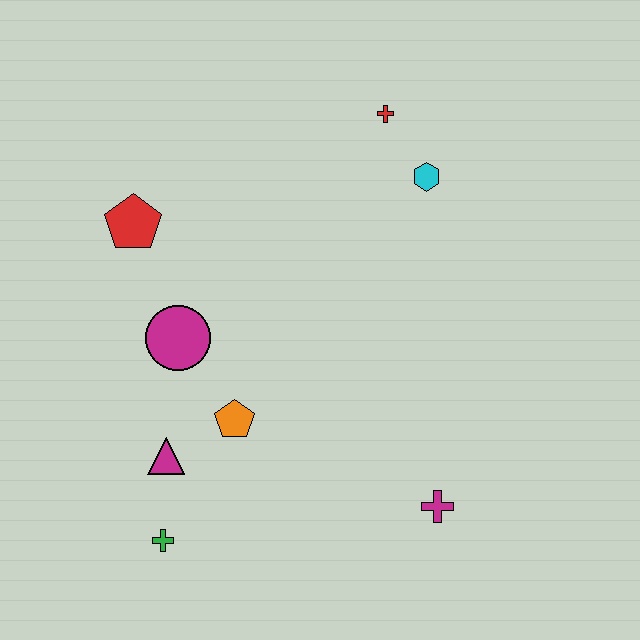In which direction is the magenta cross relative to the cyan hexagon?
The magenta cross is below the cyan hexagon.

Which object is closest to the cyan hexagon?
The red cross is closest to the cyan hexagon.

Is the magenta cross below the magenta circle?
Yes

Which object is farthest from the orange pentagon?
The red cross is farthest from the orange pentagon.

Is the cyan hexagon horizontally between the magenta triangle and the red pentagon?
No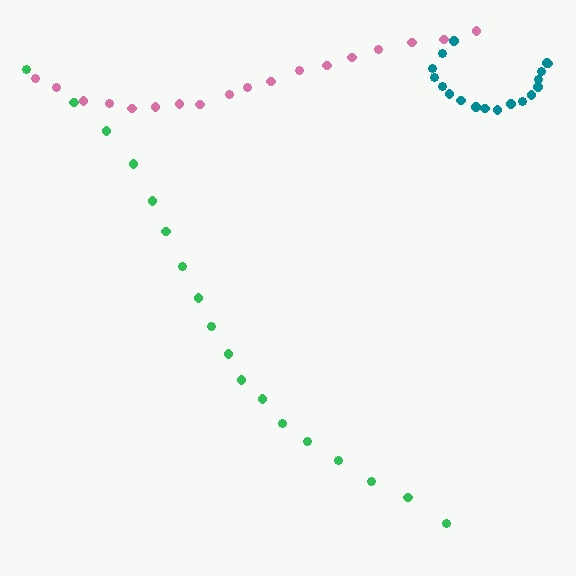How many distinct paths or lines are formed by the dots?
There are 3 distinct paths.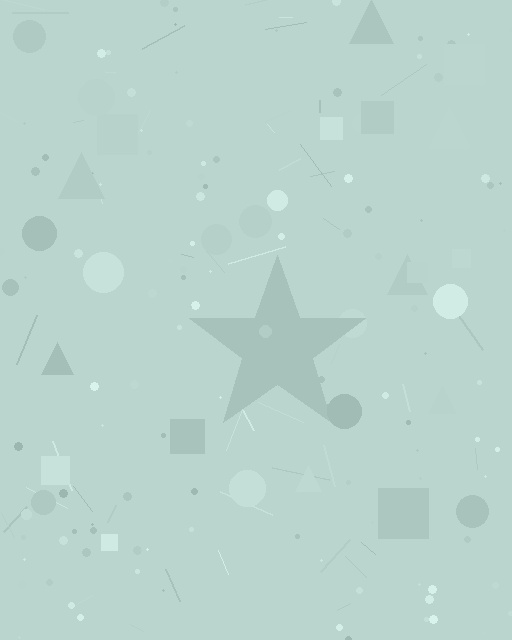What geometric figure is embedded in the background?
A star is embedded in the background.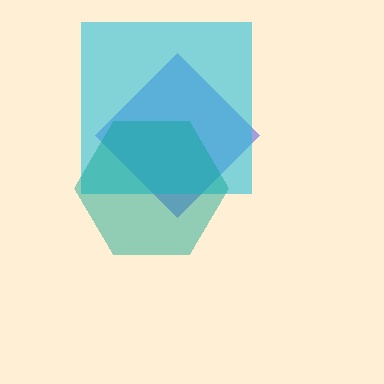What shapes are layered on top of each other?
The layered shapes are: a blue diamond, a cyan square, a teal hexagon.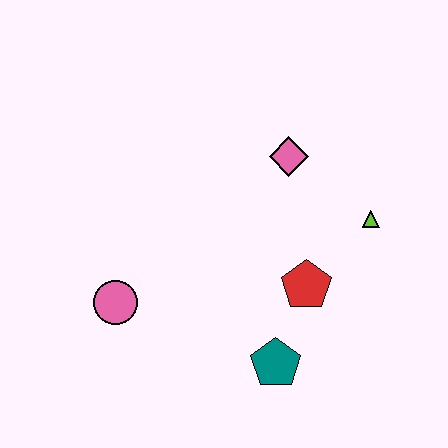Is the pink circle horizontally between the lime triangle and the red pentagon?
No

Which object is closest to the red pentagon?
The teal pentagon is closest to the red pentagon.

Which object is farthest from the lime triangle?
The pink circle is farthest from the lime triangle.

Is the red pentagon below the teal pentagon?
No